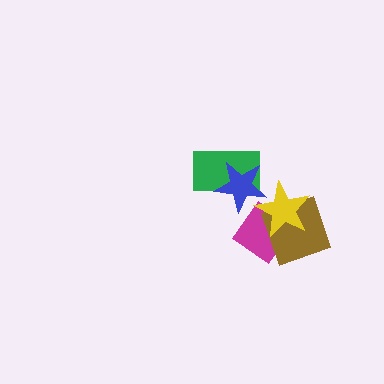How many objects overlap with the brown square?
2 objects overlap with the brown square.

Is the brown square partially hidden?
Yes, it is partially covered by another shape.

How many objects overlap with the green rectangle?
1 object overlaps with the green rectangle.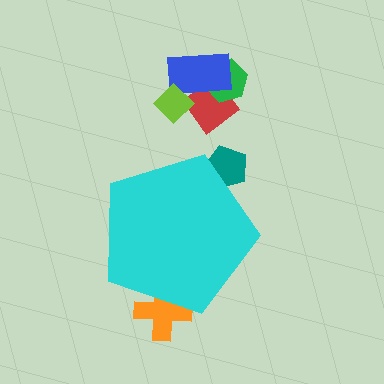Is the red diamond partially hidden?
No, the red diamond is fully visible.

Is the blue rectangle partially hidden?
No, the blue rectangle is fully visible.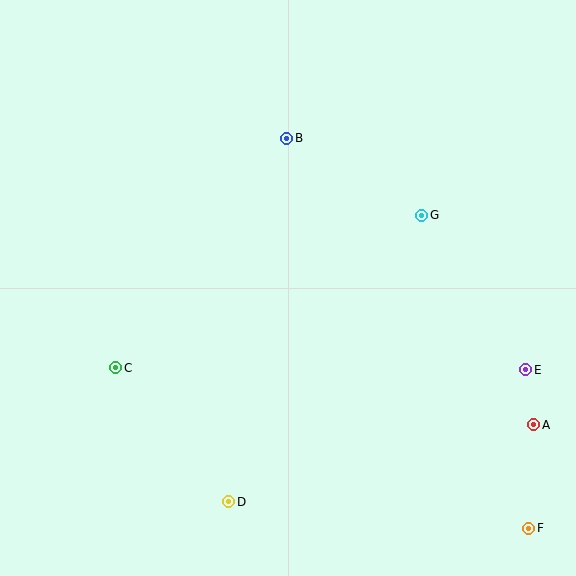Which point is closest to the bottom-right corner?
Point F is closest to the bottom-right corner.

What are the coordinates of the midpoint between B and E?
The midpoint between B and E is at (406, 254).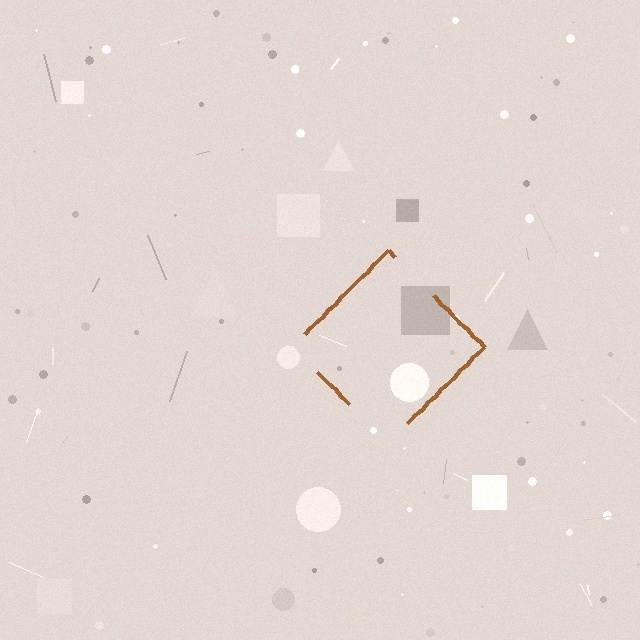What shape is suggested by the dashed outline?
The dashed outline suggests a diamond.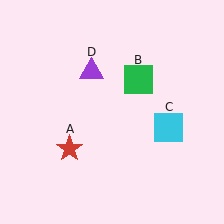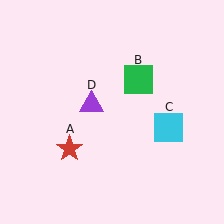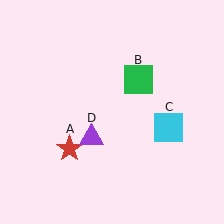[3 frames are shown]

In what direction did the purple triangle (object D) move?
The purple triangle (object D) moved down.